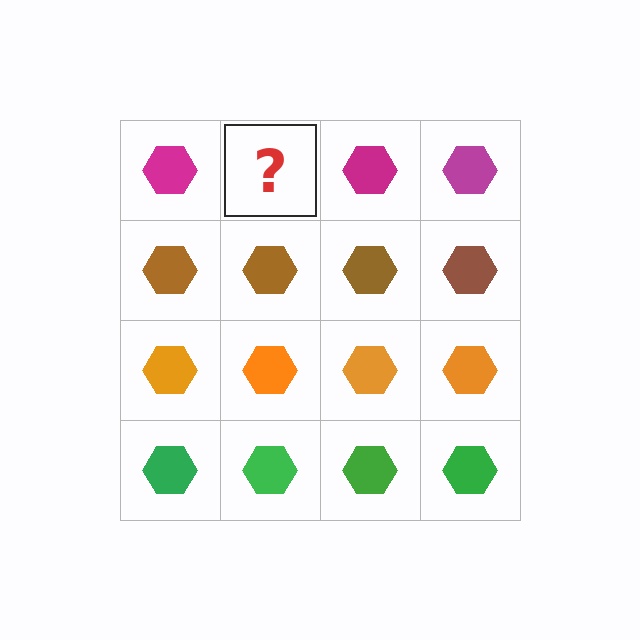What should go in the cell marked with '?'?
The missing cell should contain a magenta hexagon.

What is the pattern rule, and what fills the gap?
The rule is that each row has a consistent color. The gap should be filled with a magenta hexagon.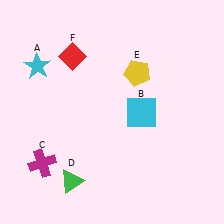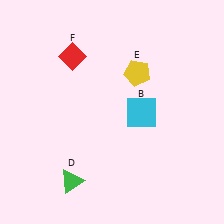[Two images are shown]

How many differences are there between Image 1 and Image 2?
There are 2 differences between the two images.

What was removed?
The cyan star (A), the magenta cross (C) were removed in Image 2.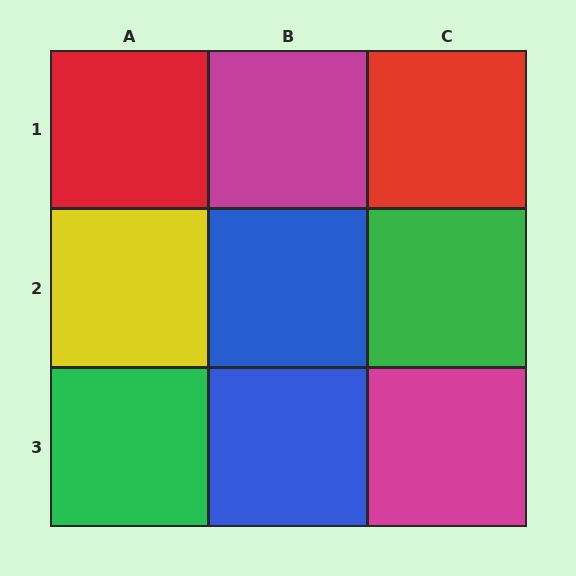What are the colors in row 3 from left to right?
Green, blue, magenta.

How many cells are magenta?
2 cells are magenta.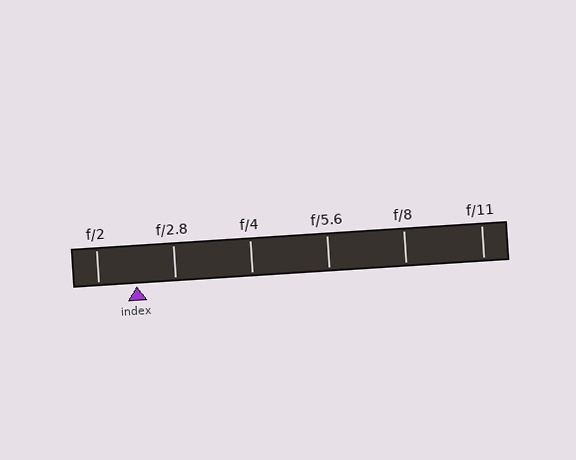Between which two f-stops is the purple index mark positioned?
The index mark is between f/2 and f/2.8.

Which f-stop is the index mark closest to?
The index mark is closest to f/2.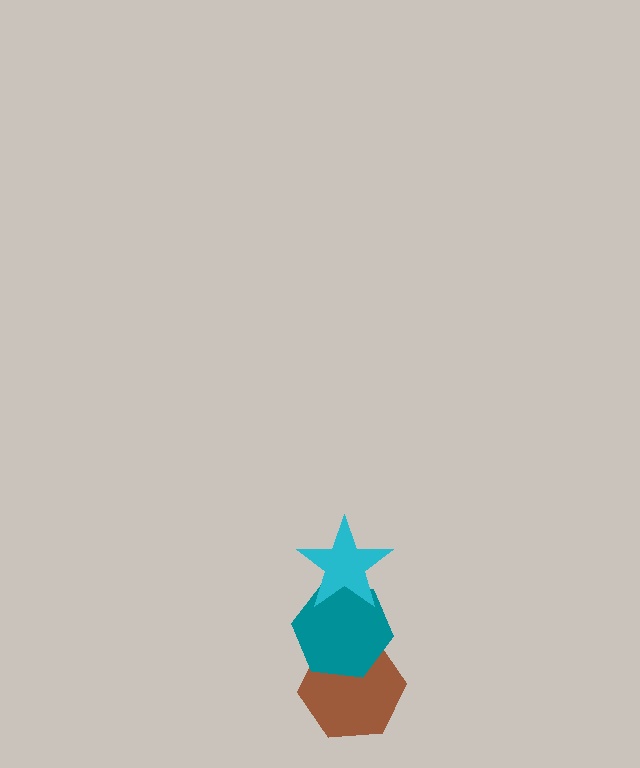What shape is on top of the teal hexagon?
The cyan star is on top of the teal hexagon.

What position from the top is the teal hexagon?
The teal hexagon is 2nd from the top.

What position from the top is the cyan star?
The cyan star is 1st from the top.